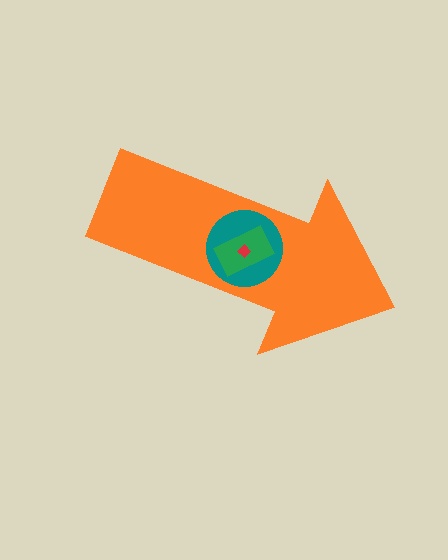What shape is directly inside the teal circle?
The green rectangle.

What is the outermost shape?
The orange arrow.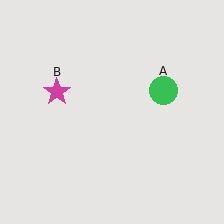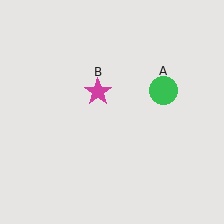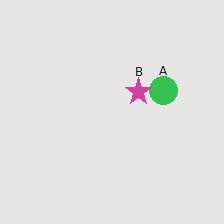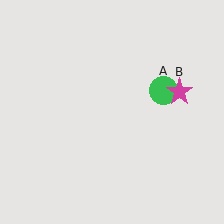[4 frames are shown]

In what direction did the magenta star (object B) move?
The magenta star (object B) moved right.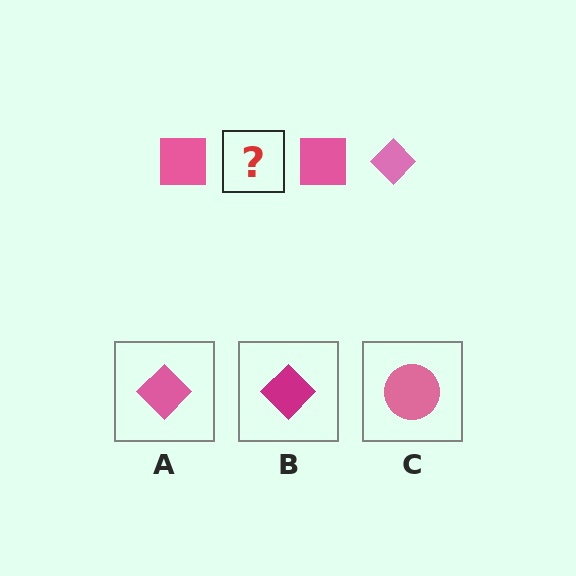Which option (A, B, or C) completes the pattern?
A.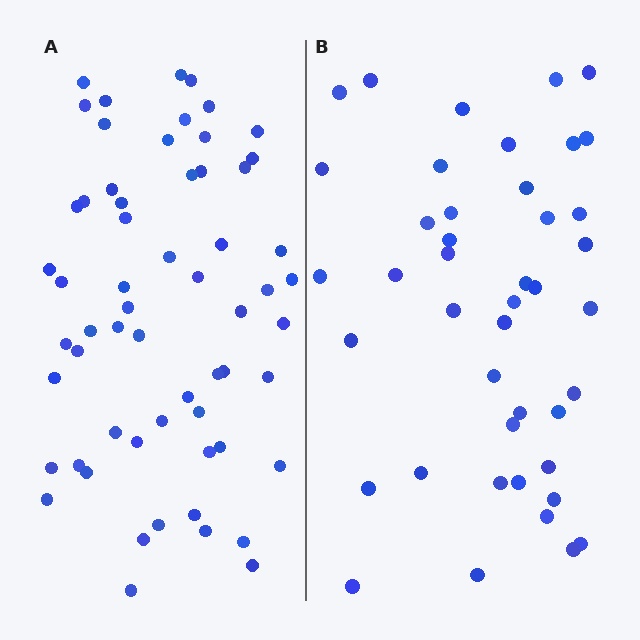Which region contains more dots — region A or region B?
Region A (the left region) has more dots.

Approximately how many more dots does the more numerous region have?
Region A has approximately 15 more dots than region B.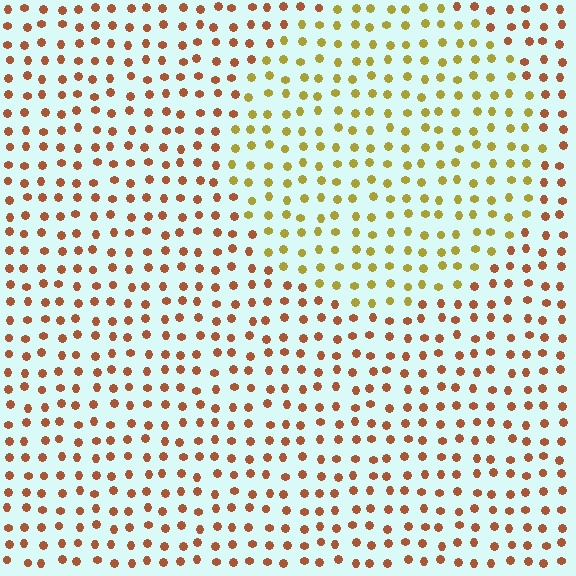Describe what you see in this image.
The image is filled with small brown elements in a uniform arrangement. A circle-shaped region is visible where the elements are tinted to a slightly different hue, forming a subtle color boundary.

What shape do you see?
I see a circle.